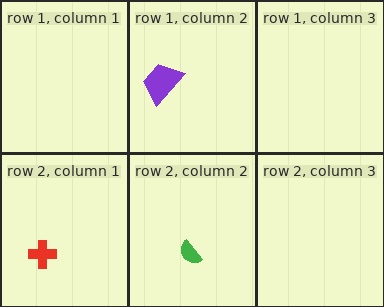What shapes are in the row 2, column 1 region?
The red cross.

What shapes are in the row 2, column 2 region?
The green semicircle.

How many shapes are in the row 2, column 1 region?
1.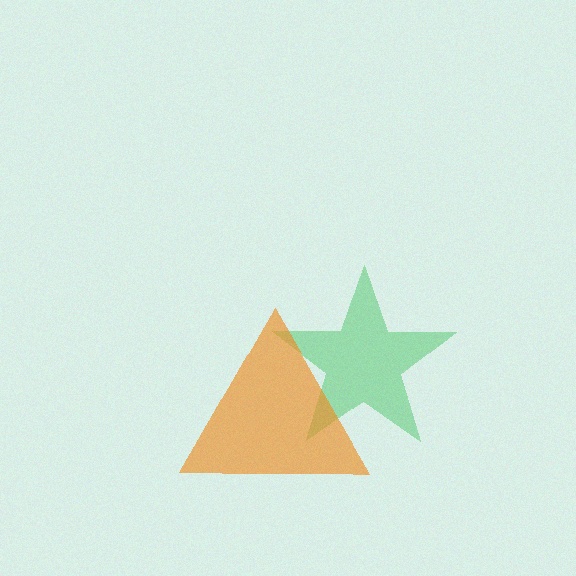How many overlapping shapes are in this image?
There are 2 overlapping shapes in the image.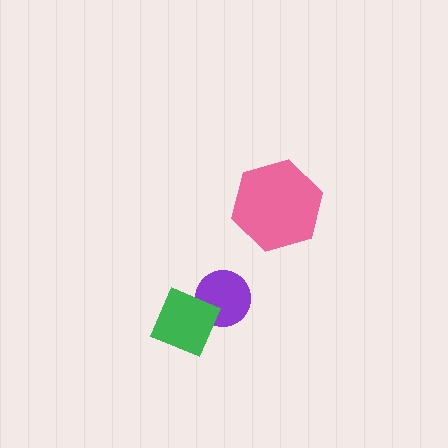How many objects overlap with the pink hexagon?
0 objects overlap with the pink hexagon.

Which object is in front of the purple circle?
The green diamond is in front of the purple circle.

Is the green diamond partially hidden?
No, no other shape covers it.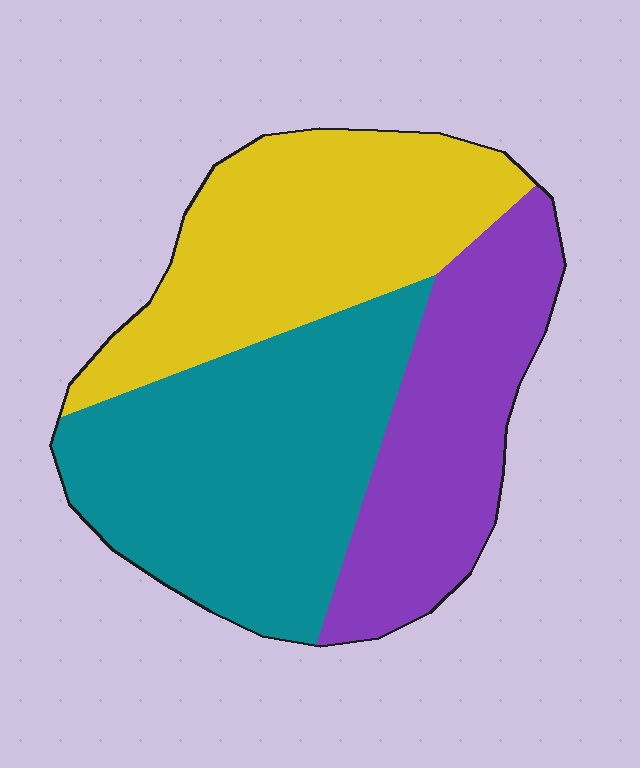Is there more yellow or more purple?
Yellow.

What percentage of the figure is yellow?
Yellow takes up between a quarter and a half of the figure.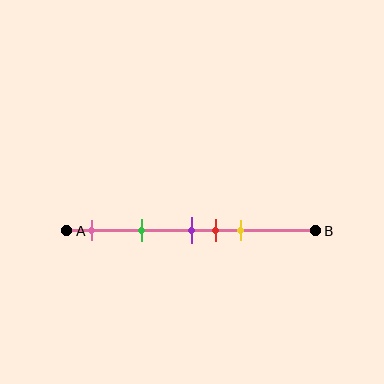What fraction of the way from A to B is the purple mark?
The purple mark is approximately 50% (0.5) of the way from A to B.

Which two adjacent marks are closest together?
The purple and red marks are the closest adjacent pair.